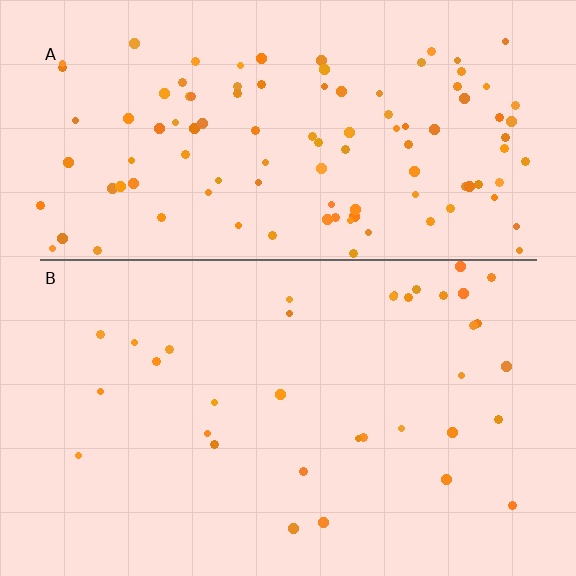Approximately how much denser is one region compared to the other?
Approximately 3.2× — region A over region B.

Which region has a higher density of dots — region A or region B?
A (the top).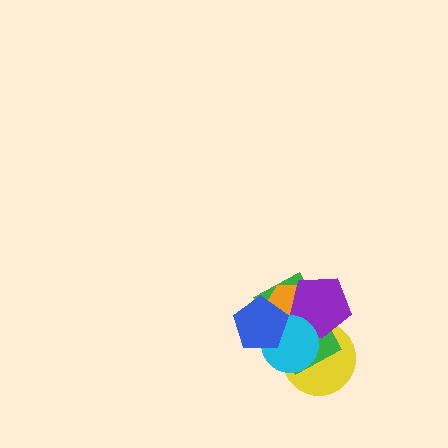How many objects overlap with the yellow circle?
4 objects overlap with the yellow circle.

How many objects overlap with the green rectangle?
5 objects overlap with the green rectangle.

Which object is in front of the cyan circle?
The blue pentagon is in front of the cyan circle.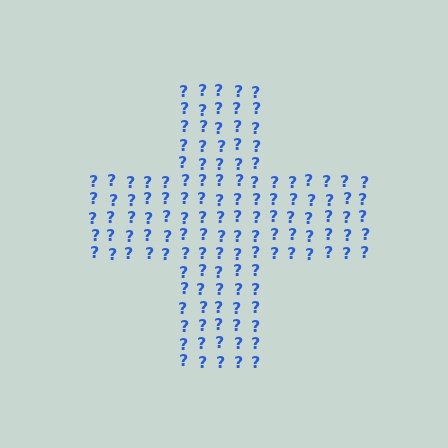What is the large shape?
The large shape is a cross.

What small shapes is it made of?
It is made of small question marks.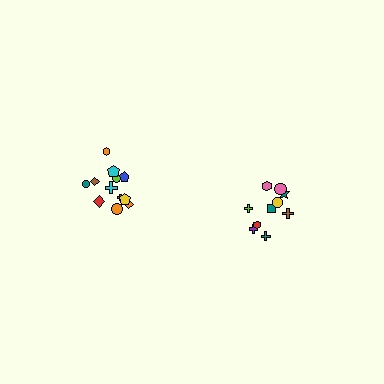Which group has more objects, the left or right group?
The left group.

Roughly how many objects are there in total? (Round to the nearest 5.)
Roughly 20 objects in total.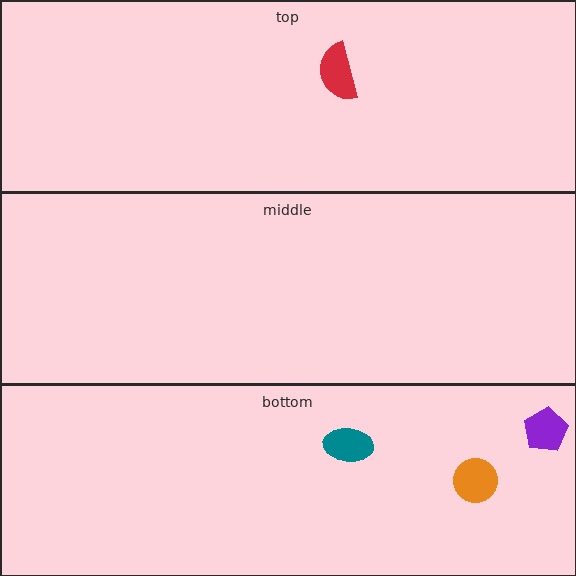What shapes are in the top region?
The red semicircle.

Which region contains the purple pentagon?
The bottom region.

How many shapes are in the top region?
1.